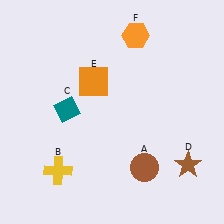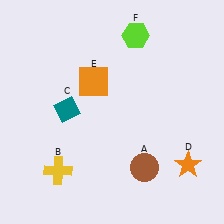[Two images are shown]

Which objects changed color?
D changed from brown to orange. F changed from orange to lime.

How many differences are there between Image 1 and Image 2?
There are 2 differences between the two images.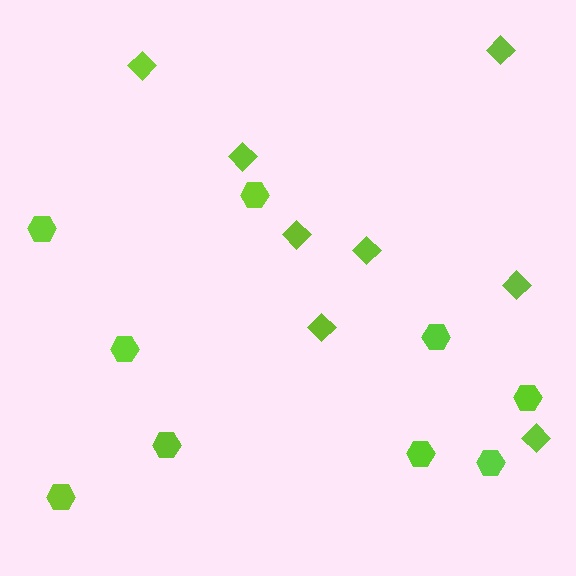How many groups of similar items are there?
There are 2 groups: one group of diamonds (8) and one group of hexagons (9).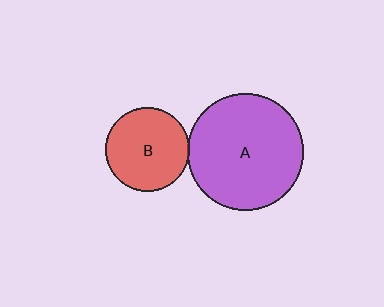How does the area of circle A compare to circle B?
Approximately 1.9 times.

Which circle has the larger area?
Circle A (purple).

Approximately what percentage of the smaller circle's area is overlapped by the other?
Approximately 5%.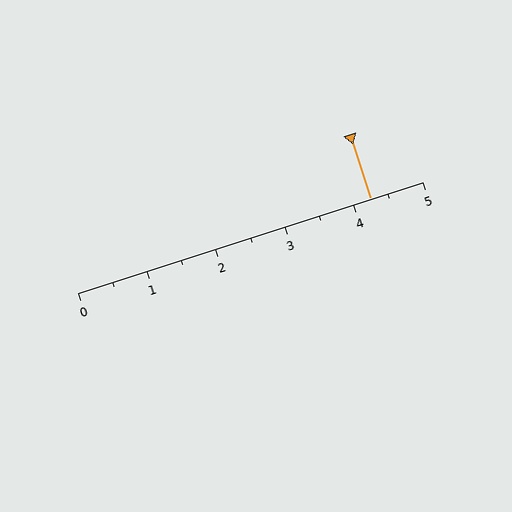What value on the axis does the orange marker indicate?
The marker indicates approximately 4.2.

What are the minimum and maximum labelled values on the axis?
The axis runs from 0 to 5.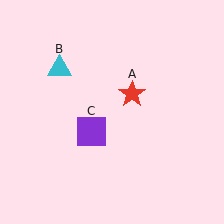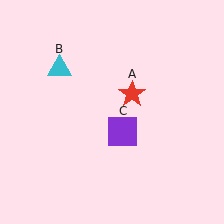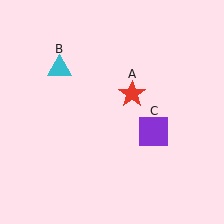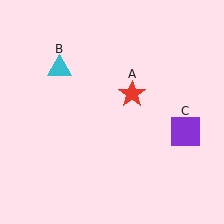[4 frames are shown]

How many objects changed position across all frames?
1 object changed position: purple square (object C).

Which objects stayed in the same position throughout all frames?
Red star (object A) and cyan triangle (object B) remained stationary.